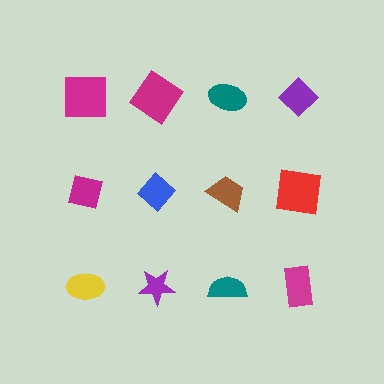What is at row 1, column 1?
A magenta square.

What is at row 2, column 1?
A magenta square.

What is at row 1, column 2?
A magenta diamond.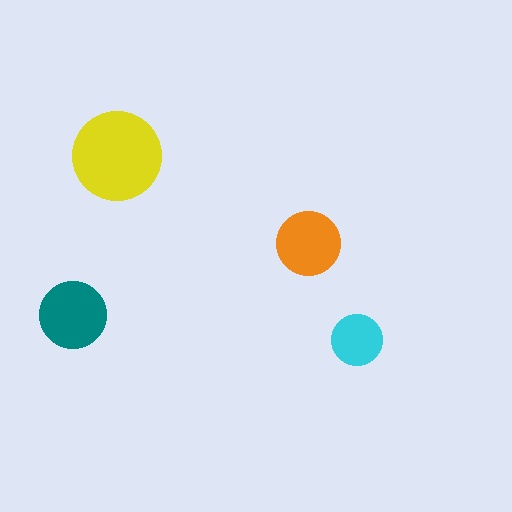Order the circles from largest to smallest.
the yellow one, the teal one, the orange one, the cyan one.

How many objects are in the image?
There are 4 objects in the image.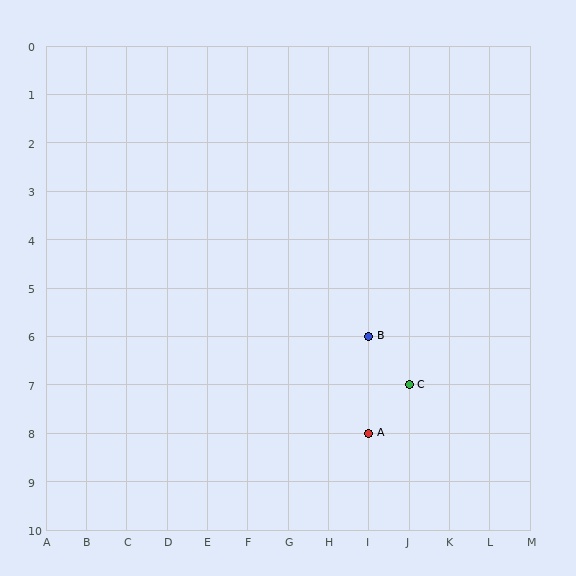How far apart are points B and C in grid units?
Points B and C are 1 column and 1 row apart (about 1.4 grid units diagonally).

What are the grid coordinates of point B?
Point B is at grid coordinates (I, 6).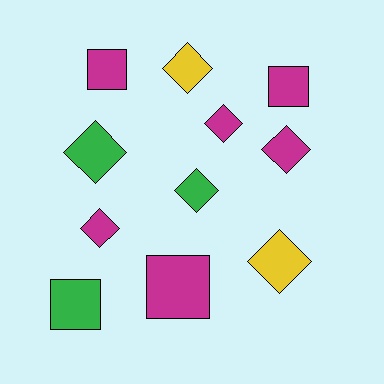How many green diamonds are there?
There are 2 green diamonds.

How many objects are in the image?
There are 11 objects.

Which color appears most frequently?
Magenta, with 6 objects.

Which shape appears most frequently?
Diamond, with 7 objects.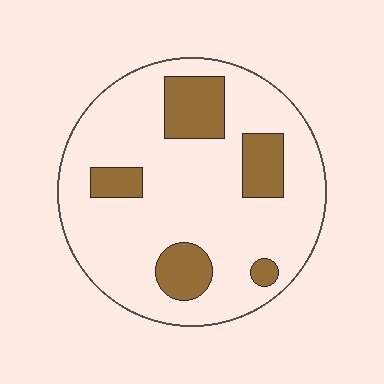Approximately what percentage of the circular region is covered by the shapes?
Approximately 20%.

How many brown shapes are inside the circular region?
5.